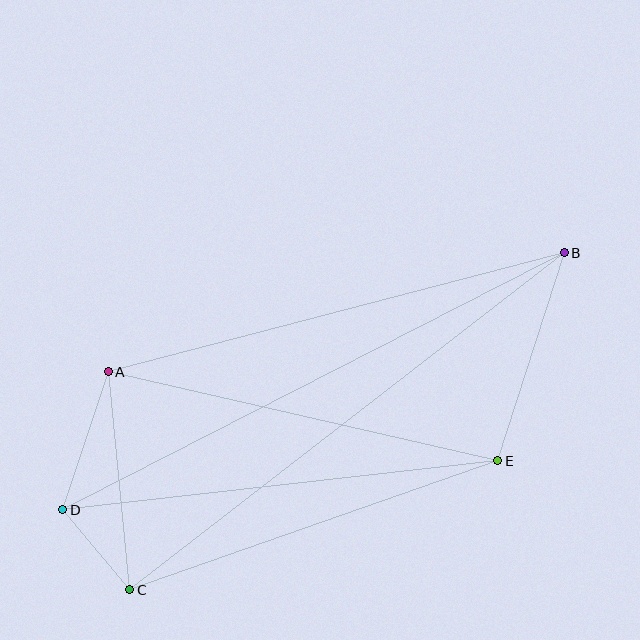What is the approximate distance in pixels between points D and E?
The distance between D and E is approximately 438 pixels.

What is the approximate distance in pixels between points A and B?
The distance between A and B is approximately 471 pixels.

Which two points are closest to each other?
Points C and D are closest to each other.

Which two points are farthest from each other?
Points B and D are farthest from each other.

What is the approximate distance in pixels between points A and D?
The distance between A and D is approximately 146 pixels.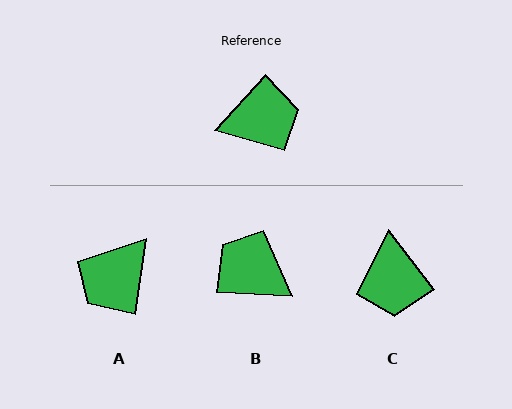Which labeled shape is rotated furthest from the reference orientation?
A, about 146 degrees away.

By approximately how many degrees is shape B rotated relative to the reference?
Approximately 129 degrees counter-clockwise.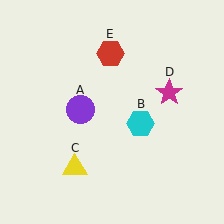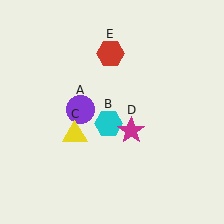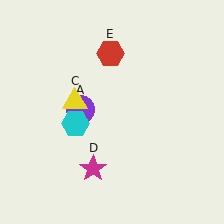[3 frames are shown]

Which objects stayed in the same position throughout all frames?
Purple circle (object A) and red hexagon (object E) remained stationary.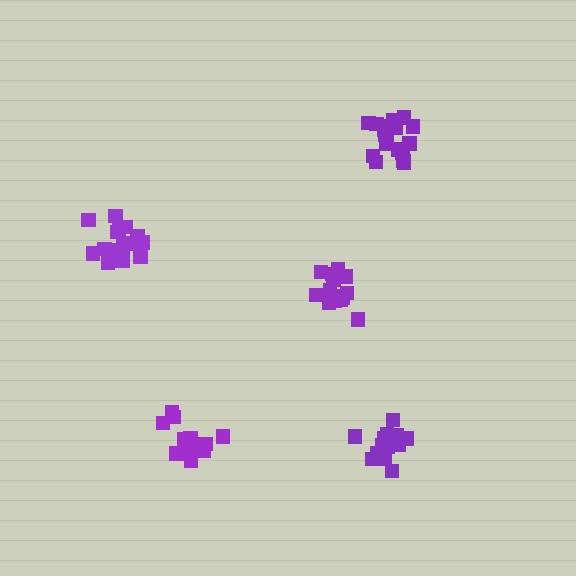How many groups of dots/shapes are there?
There are 5 groups.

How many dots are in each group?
Group 1: 15 dots, Group 2: 13 dots, Group 3: 16 dots, Group 4: 19 dots, Group 5: 18 dots (81 total).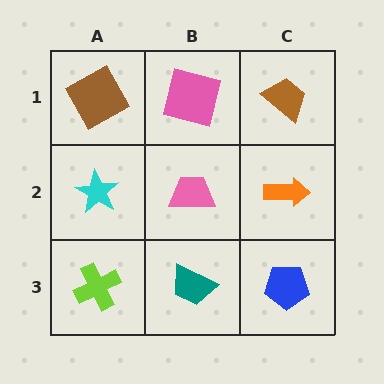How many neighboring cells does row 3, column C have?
2.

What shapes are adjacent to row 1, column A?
A cyan star (row 2, column A), a pink square (row 1, column B).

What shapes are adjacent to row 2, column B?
A pink square (row 1, column B), a teal trapezoid (row 3, column B), a cyan star (row 2, column A), an orange arrow (row 2, column C).